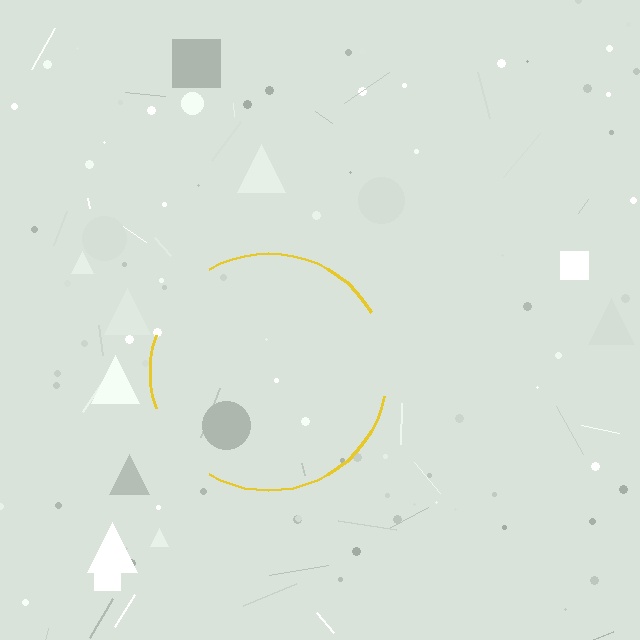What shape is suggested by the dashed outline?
The dashed outline suggests a circle.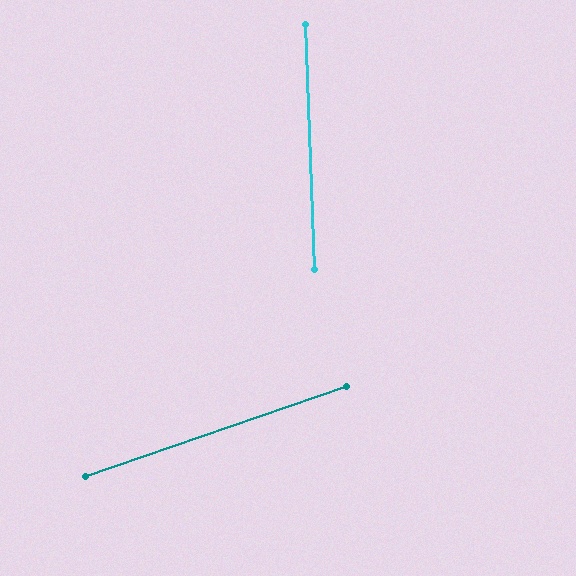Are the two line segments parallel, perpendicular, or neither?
Neither parallel nor perpendicular — they differ by about 73°.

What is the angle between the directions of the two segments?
Approximately 73 degrees.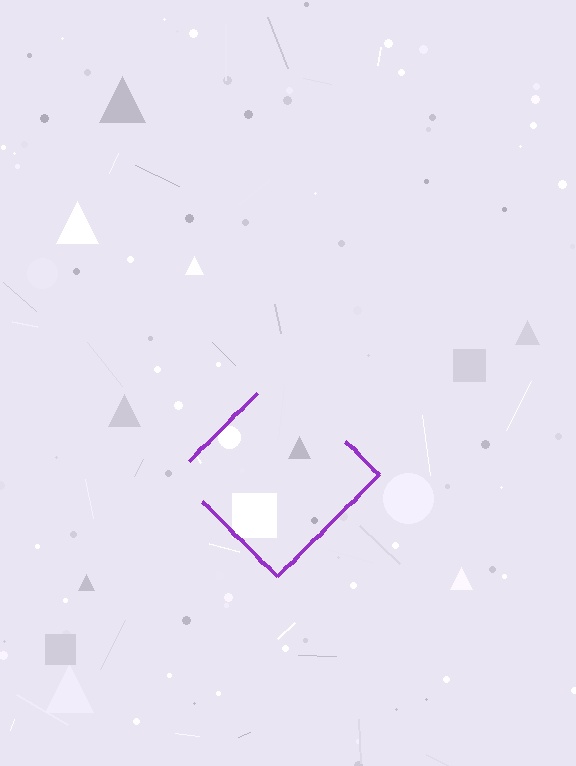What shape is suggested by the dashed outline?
The dashed outline suggests a diamond.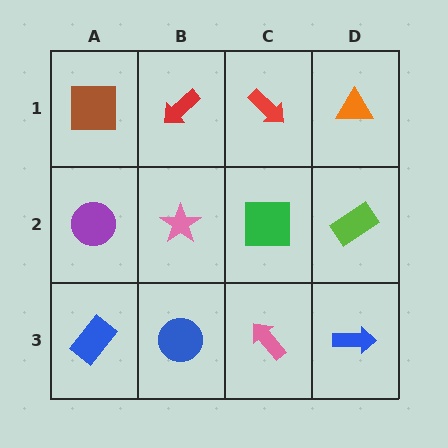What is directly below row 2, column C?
A pink arrow.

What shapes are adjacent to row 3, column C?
A green square (row 2, column C), a blue circle (row 3, column B), a blue arrow (row 3, column D).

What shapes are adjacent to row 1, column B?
A pink star (row 2, column B), a brown square (row 1, column A), a red arrow (row 1, column C).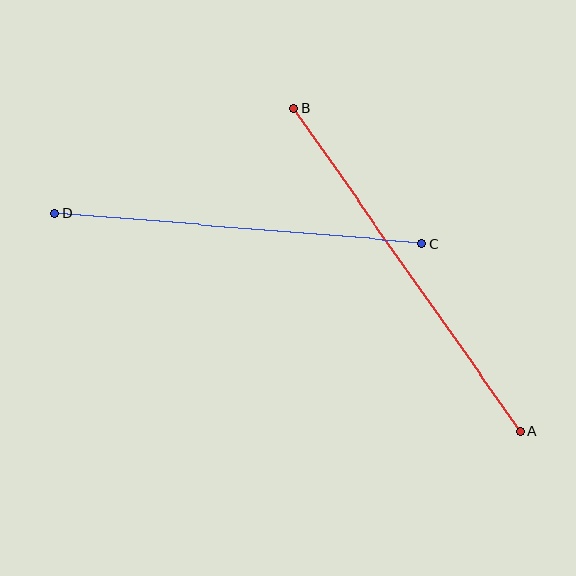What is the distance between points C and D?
The distance is approximately 368 pixels.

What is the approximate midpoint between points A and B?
The midpoint is at approximately (407, 270) pixels.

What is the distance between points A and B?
The distance is approximately 395 pixels.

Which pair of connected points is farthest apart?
Points A and B are farthest apart.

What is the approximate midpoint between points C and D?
The midpoint is at approximately (238, 228) pixels.